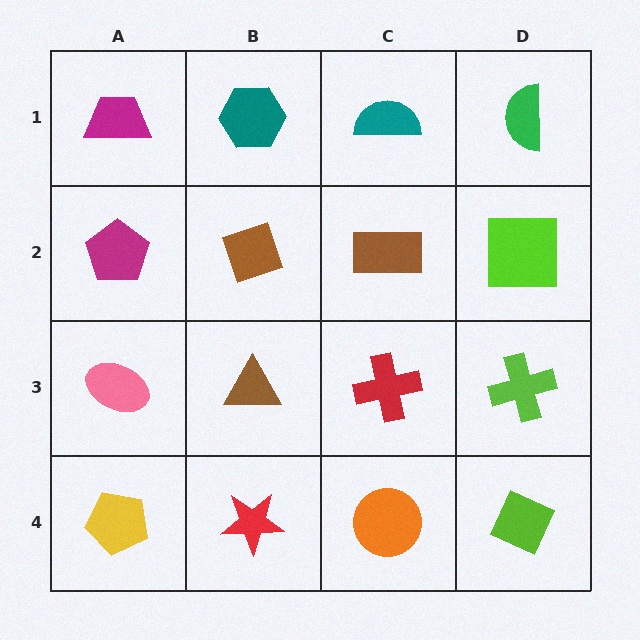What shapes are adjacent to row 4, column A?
A pink ellipse (row 3, column A), a red star (row 4, column B).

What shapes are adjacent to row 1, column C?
A brown rectangle (row 2, column C), a teal hexagon (row 1, column B), a green semicircle (row 1, column D).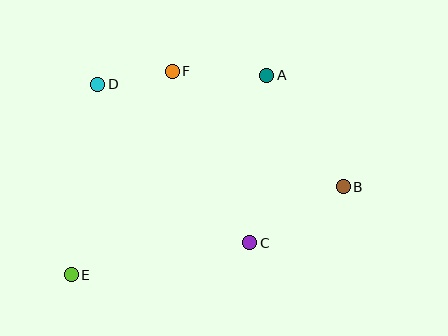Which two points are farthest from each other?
Points B and E are farthest from each other.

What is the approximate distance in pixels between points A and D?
The distance between A and D is approximately 169 pixels.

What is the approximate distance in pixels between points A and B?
The distance between A and B is approximately 135 pixels.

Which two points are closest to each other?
Points D and F are closest to each other.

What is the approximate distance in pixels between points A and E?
The distance between A and E is approximately 279 pixels.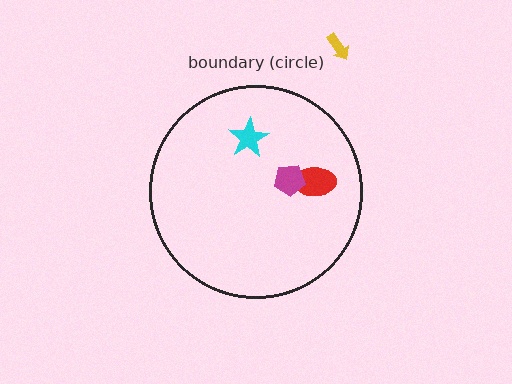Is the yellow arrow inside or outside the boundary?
Outside.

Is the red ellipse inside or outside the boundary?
Inside.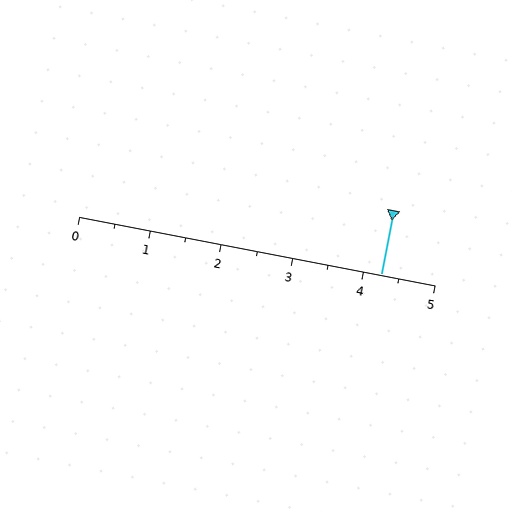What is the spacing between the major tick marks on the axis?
The major ticks are spaced 1 apart.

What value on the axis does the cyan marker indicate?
The marker indicates approximately 4.2.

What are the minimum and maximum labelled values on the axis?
The axis runs from 0 to 5.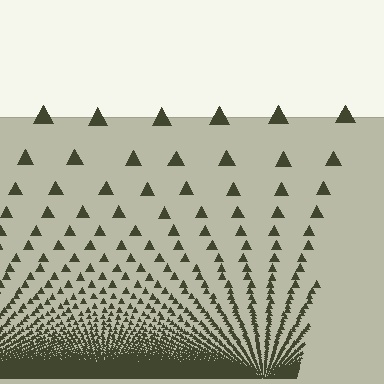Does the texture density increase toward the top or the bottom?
Density increases toward the bottom.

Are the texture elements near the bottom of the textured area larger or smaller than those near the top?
Smaller. The gradient is inverted — elements near the bottom are smaller and denser.